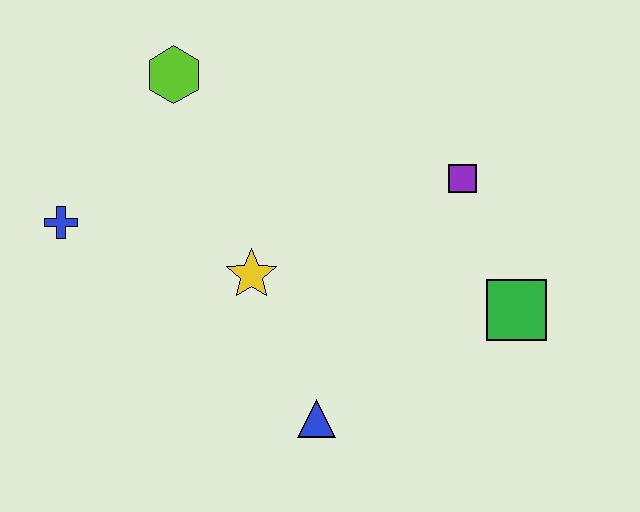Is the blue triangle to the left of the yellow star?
No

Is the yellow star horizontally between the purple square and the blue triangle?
No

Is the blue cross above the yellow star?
Yes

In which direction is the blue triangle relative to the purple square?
The blue triangle is below the purple square.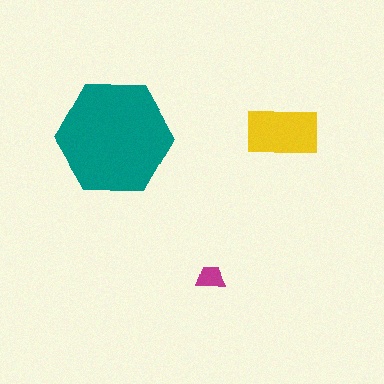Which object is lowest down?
The magenta trapezoid is bottommost.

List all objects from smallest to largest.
The magenta trapezoid, the yellow rectangle, the teal hexagon.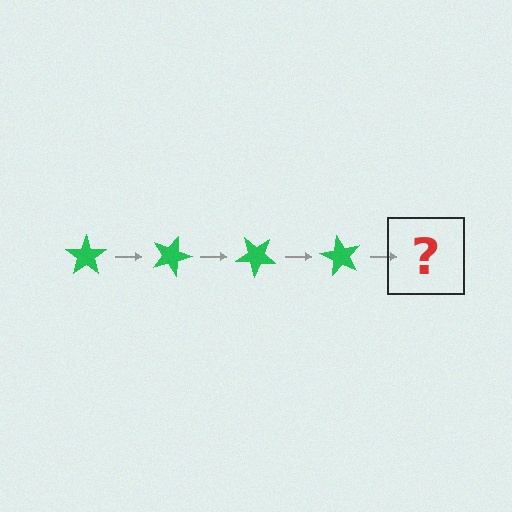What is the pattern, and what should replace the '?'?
The pattern is that the star rotates 20 degrees each step. The '?' should be a green star rotated 80 degrees.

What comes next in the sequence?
The next element should be a green star rotated 80 degrees.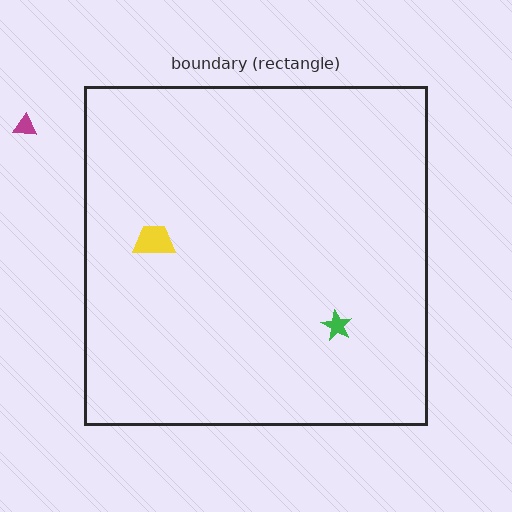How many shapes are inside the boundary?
2 inside, 1 outside.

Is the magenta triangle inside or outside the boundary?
Outside.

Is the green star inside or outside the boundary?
Inside.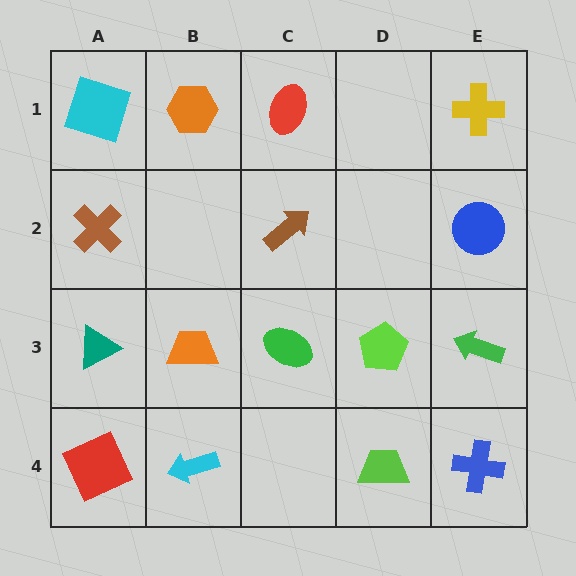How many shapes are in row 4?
4 shapes.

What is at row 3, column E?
A green arrow.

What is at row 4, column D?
A lime trapezoid.